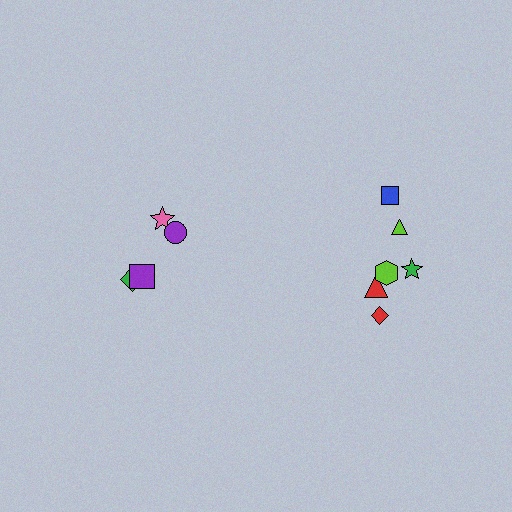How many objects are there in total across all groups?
There are 10 objects.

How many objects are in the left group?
There are 4 objects.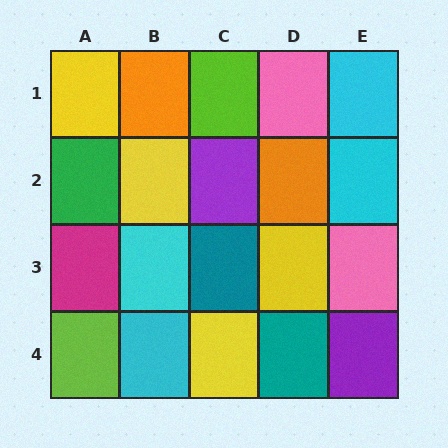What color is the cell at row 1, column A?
Yellow.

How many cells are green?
1 cell is green.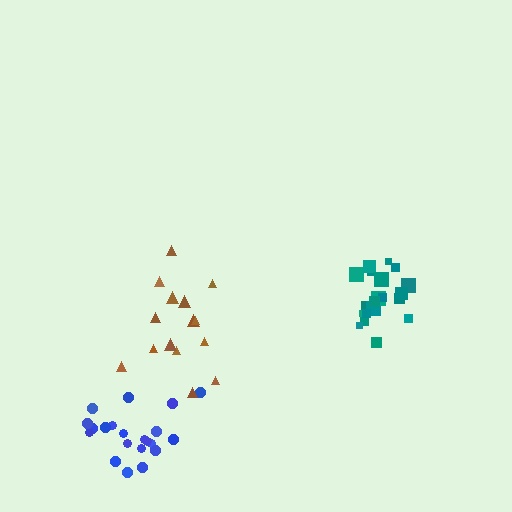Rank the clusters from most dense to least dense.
teal, blue, brown.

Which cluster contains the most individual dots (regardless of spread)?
Blue (21).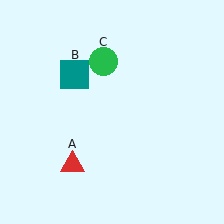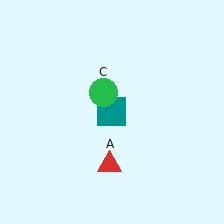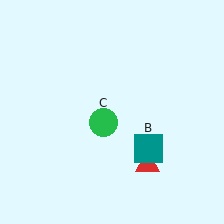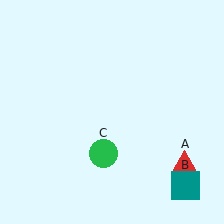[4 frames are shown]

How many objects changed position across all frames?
3 objects changed position: red triangle (object A), teal square (object B), green circle (object C).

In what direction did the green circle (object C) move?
The green circle (object C) moved down.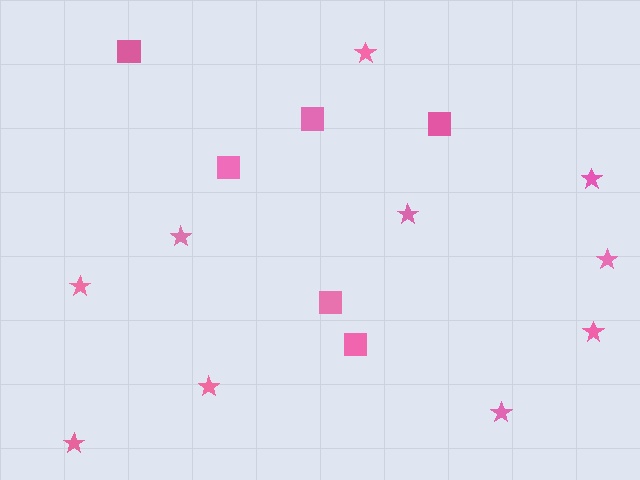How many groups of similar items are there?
There are 2 groups: one group of stars (10) and one group of squares (6).